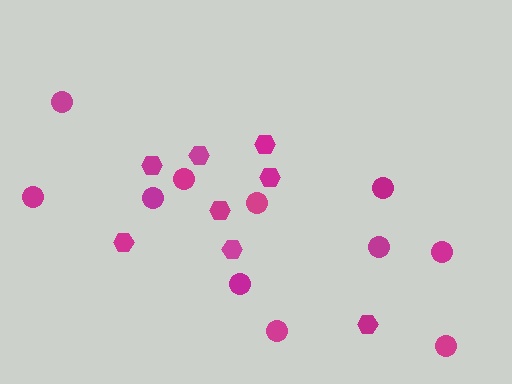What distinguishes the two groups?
There are 2 groups: one group of hexagons (8) and one group of circles (11).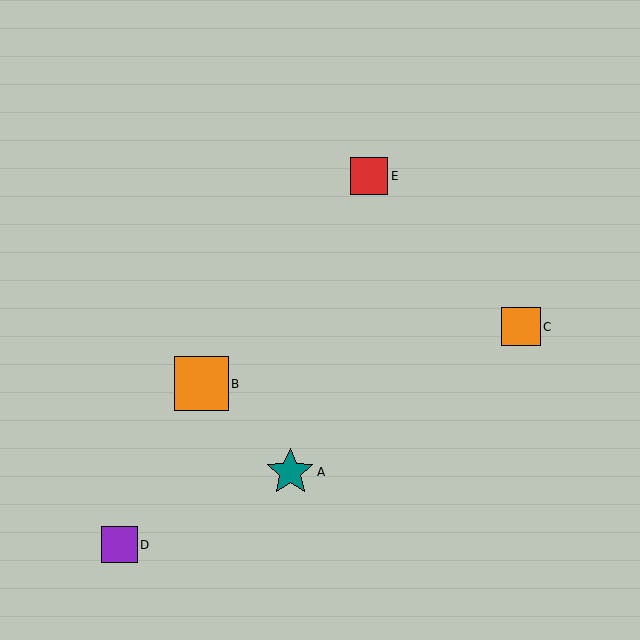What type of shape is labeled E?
Shape E is a red square.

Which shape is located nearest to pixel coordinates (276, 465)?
The teal star (labeled A) at (290, 472) is nearest to that location.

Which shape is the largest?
The orange square (labeled B) is the largest.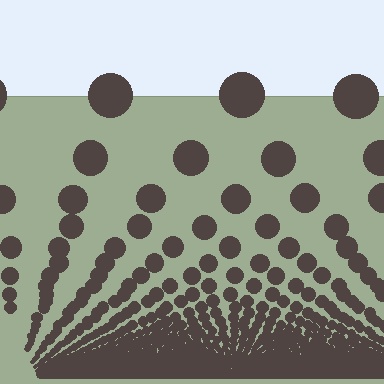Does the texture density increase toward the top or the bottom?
Density increases toward the bottom.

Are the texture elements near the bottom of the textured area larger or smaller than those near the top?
Smaller. The gradient is inverted — elements near the bottom are smaller and denser.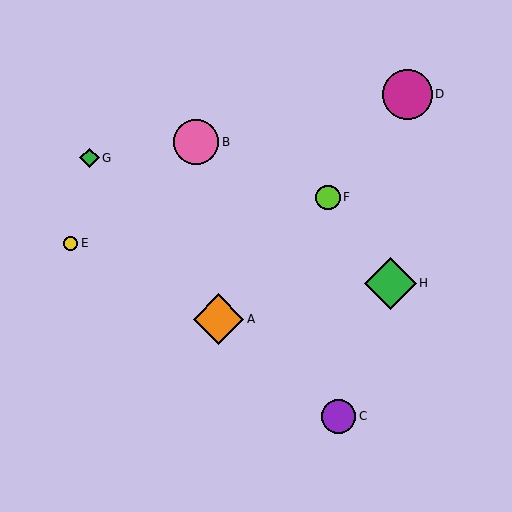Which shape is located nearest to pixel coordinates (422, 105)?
The magenta circle (labeled D) at (407, 94) is nearest to that location.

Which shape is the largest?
The green diamond (labeled H) is the largest.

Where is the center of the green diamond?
The center of the green diamond is at (89, 158).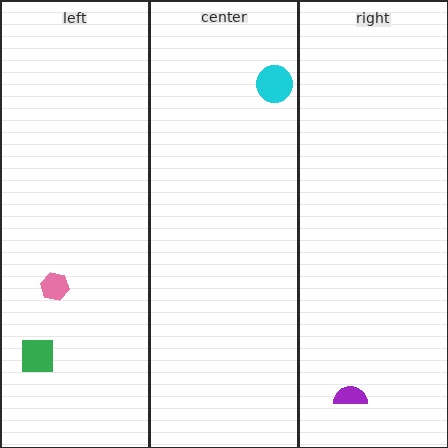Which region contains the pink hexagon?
The left region.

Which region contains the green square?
The left region.